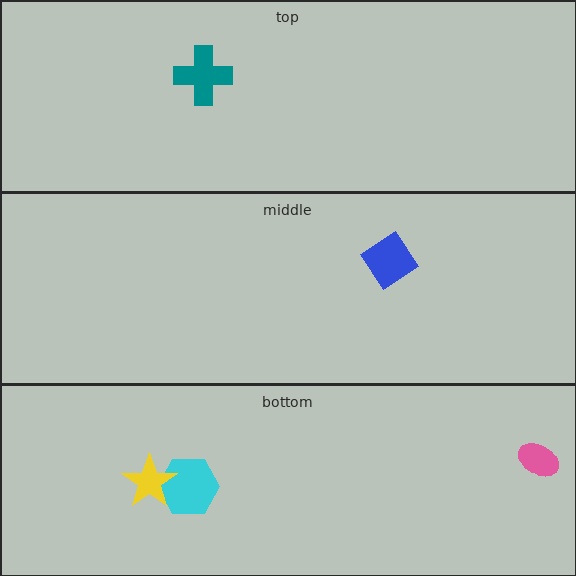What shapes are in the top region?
The teal cross.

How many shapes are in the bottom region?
3.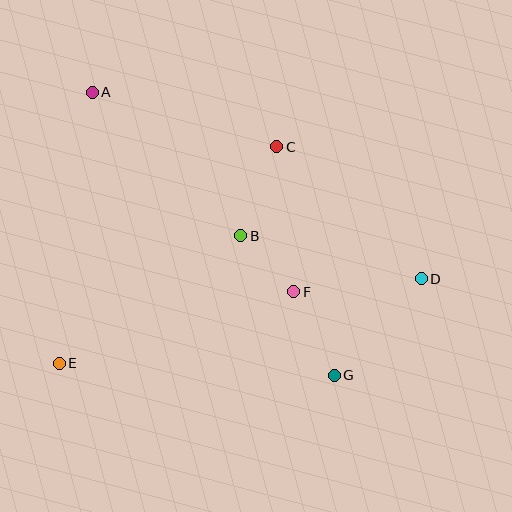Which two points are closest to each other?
Points B and F are closest to each other.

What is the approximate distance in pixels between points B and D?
The distance between B and D is approximately 185 pixels.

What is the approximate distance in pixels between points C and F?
The distance between C and F is approximately 146 pixels.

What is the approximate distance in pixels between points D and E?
The distance between D and E is approximately 371 pixels.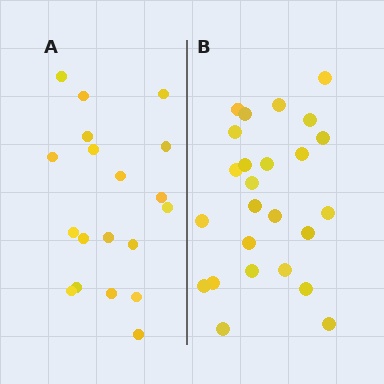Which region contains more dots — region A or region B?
Region B (the right region) has more dots.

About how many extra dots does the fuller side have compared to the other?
Region B has about 6 more dots than region A.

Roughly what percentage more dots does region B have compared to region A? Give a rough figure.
About 30% more.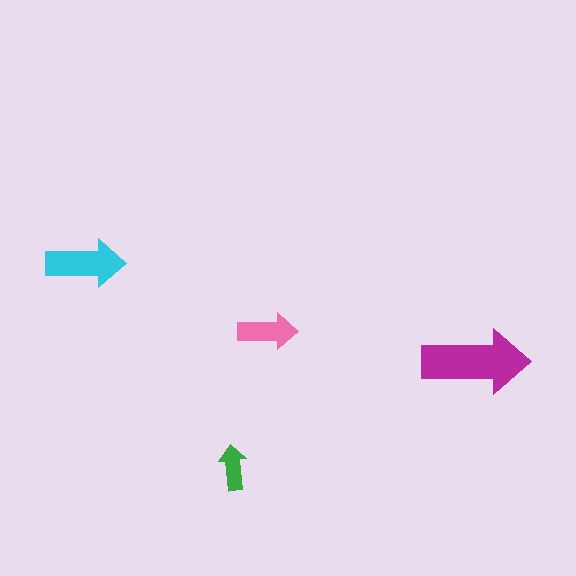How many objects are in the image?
There are 4 objects in the image.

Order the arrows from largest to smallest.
the magenta one, the cyan one, the pink one, the green one.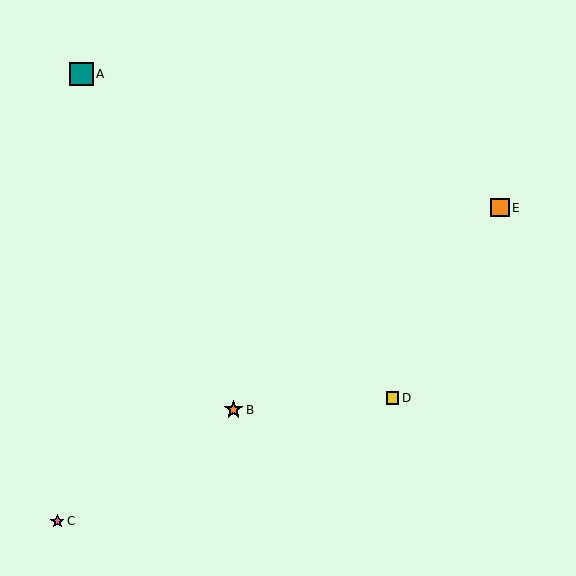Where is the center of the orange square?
The center of the orange square is at (500, 208).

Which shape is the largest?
The teal square (labeled A) is the largest.